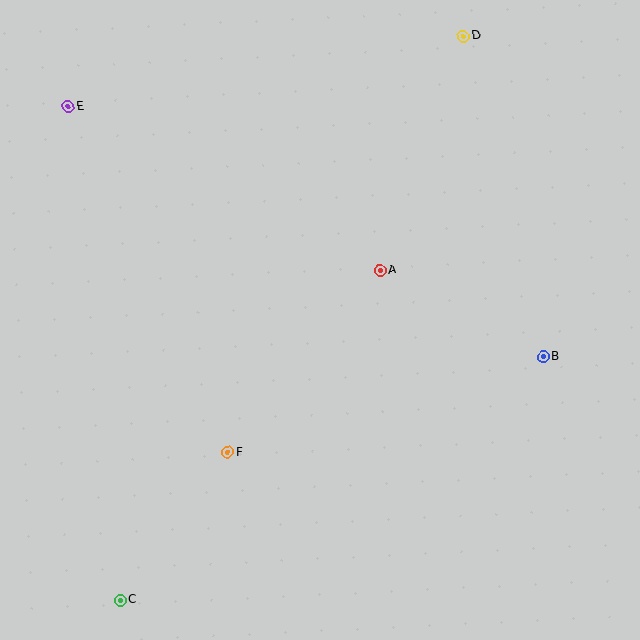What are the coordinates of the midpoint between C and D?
The midpoint between C and D is at (292, 318).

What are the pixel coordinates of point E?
Point E is at (68, 106).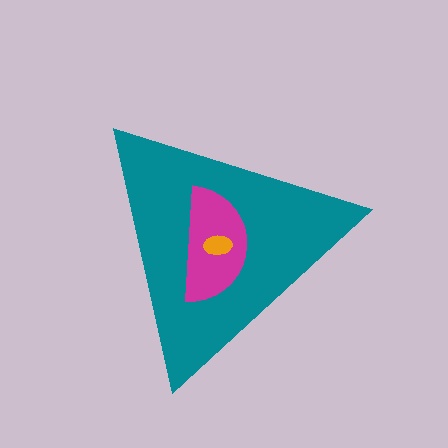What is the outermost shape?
The teal triangle.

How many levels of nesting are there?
3.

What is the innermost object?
The orange ellipse.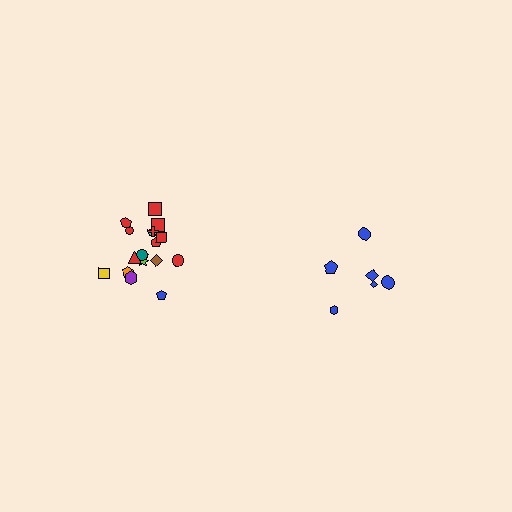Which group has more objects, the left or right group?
The left group.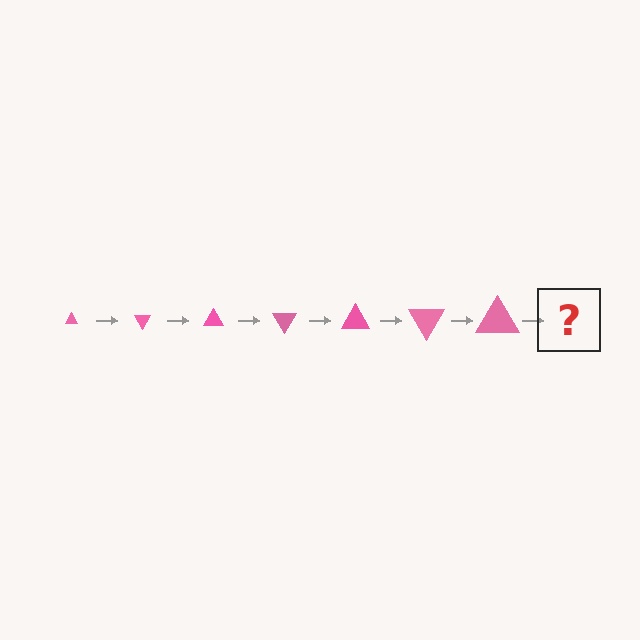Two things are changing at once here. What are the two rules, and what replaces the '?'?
The two rules are that the triangle grows larger each step and it rotates 60 degrees each step. The '?' should be a triangle, larger than the previous one and rotated 420 degrees from the start.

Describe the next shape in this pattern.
It should be a triangle, larger than the previous one and rotated 420 degrees from the start.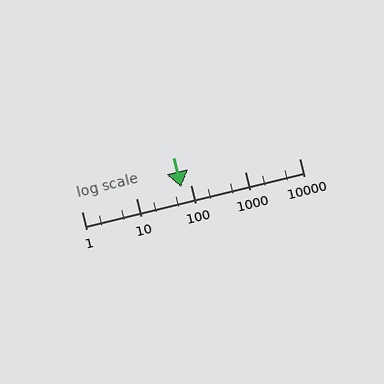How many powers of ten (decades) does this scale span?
The scale spans 4 decades, from 1 to 10000.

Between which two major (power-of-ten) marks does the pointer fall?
The pointer is between 10 and 100.